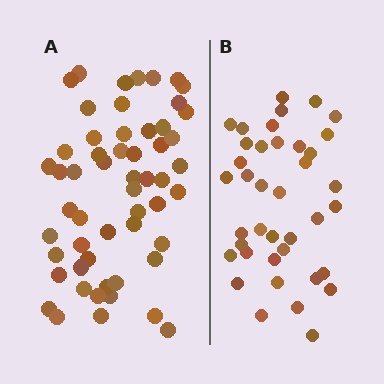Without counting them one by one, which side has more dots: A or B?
Region A (the left region) has more dots.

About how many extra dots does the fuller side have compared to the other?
Region A has approximately 15 more dots than region B.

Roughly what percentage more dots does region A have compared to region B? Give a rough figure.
About 40% more.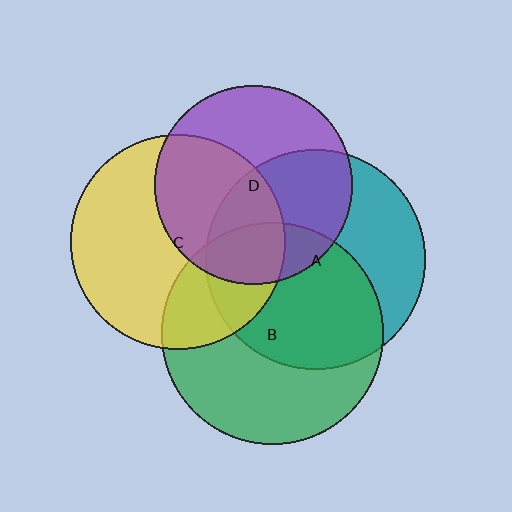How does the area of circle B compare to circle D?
Approximately 1.2 times.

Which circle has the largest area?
Circle B (green).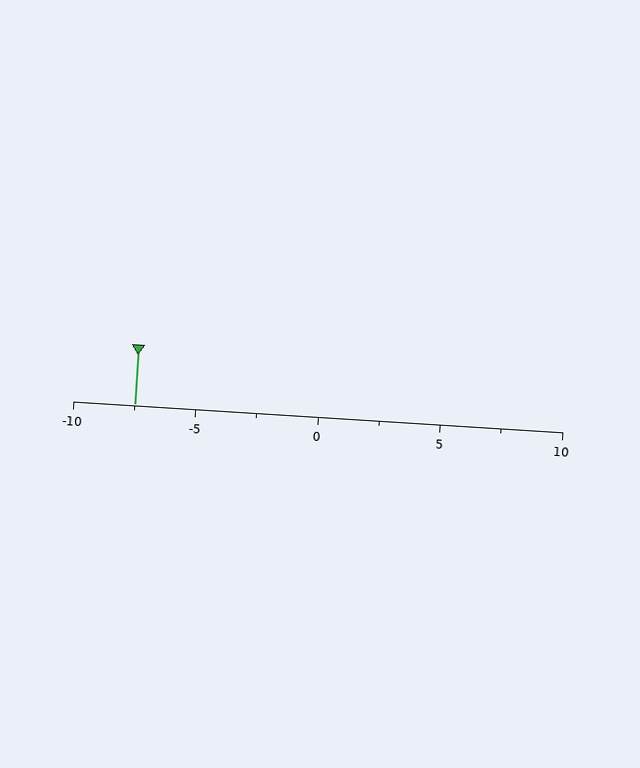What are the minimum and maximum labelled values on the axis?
The axis runs from -10 to 10.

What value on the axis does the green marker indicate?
The marker indicates approximately -7.5.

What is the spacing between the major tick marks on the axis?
The major ticks are spaced 5 apart.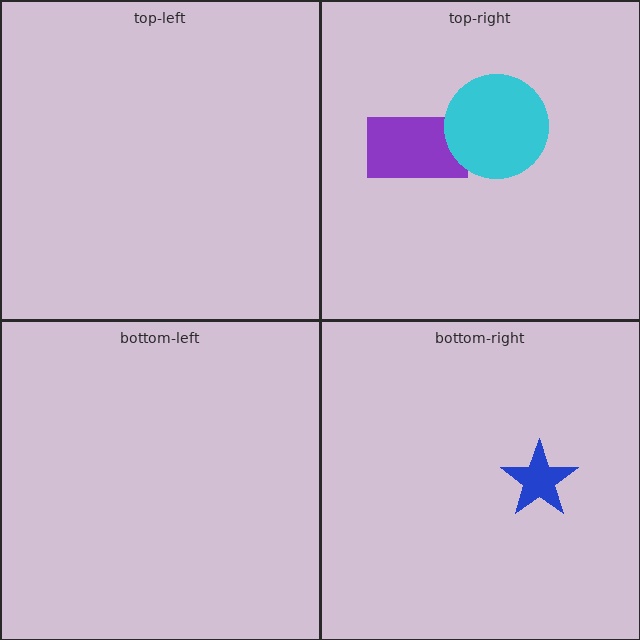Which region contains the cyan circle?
The top-right region.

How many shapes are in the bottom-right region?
1.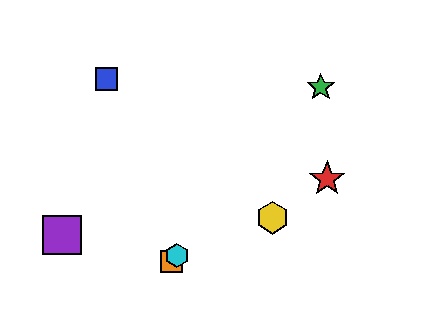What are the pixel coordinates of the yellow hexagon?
The yellow hexagon is at (272, 218).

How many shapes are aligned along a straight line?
3 shapes (the green star, the orange square, the cyan hexagon) are aligned along a straight line.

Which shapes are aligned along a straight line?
The green star, the orange square, the cyan hexagon are aligned along a straight line.